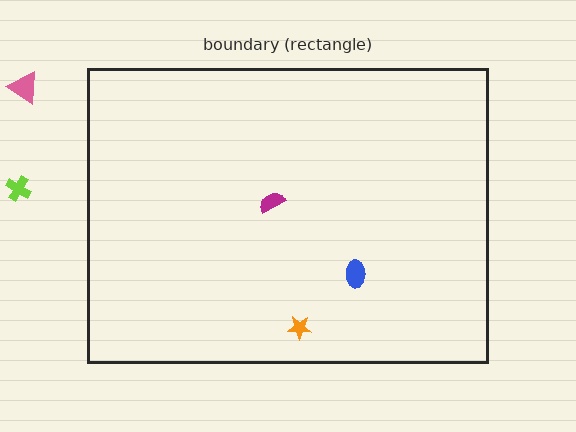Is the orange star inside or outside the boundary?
Inside.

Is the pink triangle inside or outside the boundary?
Outside.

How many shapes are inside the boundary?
3 inside, 2 outside.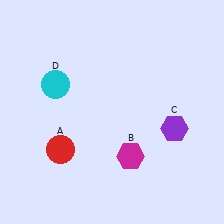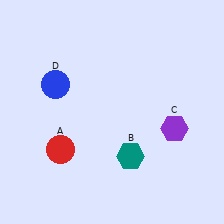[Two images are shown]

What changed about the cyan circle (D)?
In Image 1, D is cyan. In Image 2, it changed to blue.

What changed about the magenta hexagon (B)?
In Image 1, B is magenta. In Image 2, it changed to teal.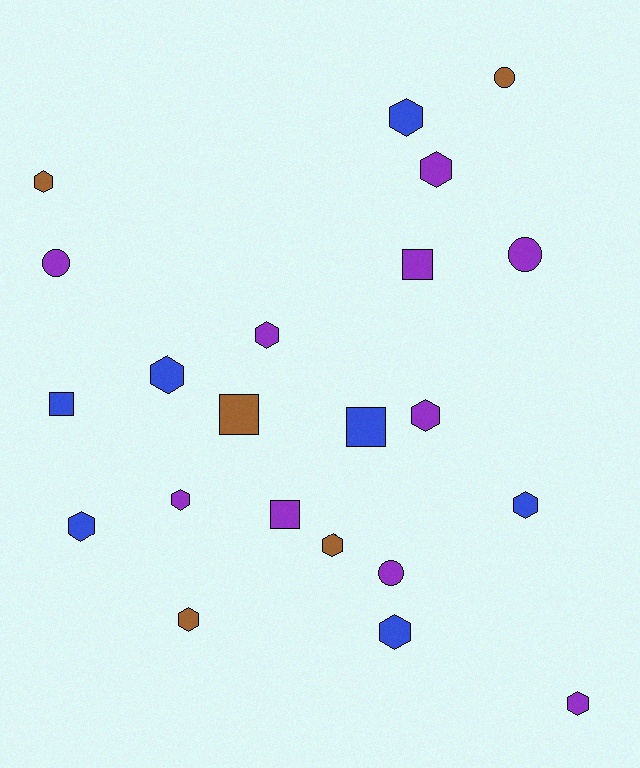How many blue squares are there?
There are 2 blue squares.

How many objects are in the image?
There are 22 objects.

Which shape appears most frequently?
Hexagon, with 13 objects.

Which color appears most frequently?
Purple, with 10 objects.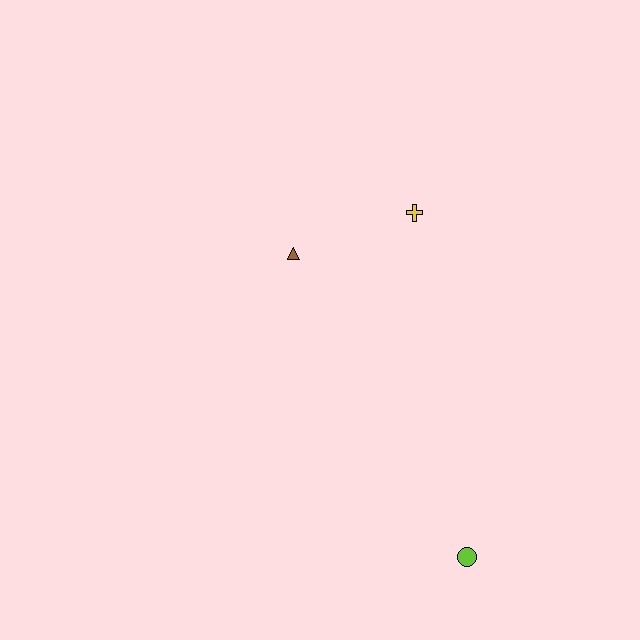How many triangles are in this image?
There is 1 triangle.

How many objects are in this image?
There are 3 objects.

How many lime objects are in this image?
There is 1 lime object.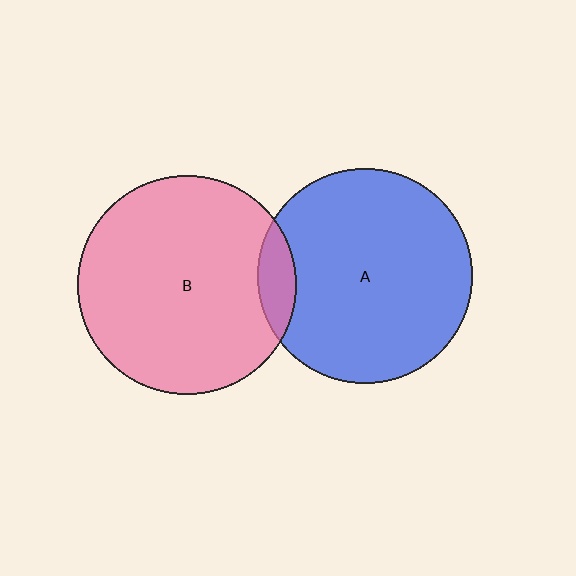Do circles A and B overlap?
Yes.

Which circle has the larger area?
Circle B (pink).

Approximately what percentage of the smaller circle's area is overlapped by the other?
Approximately 10%.